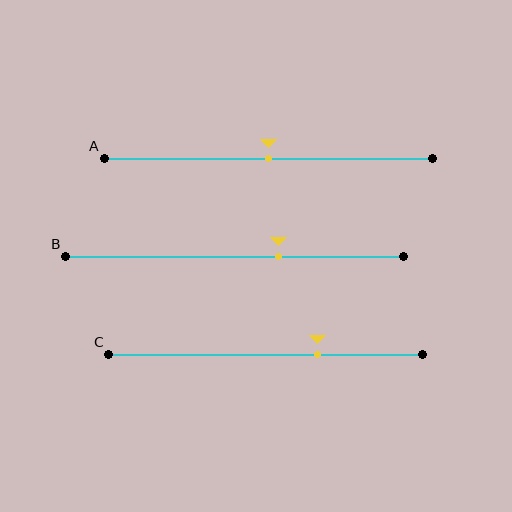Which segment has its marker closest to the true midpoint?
Segment A has its marker closest to the true midpoint.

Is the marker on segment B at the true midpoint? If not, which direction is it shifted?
No, the marker on segment B is shifted to the right by about 13% of the segment length.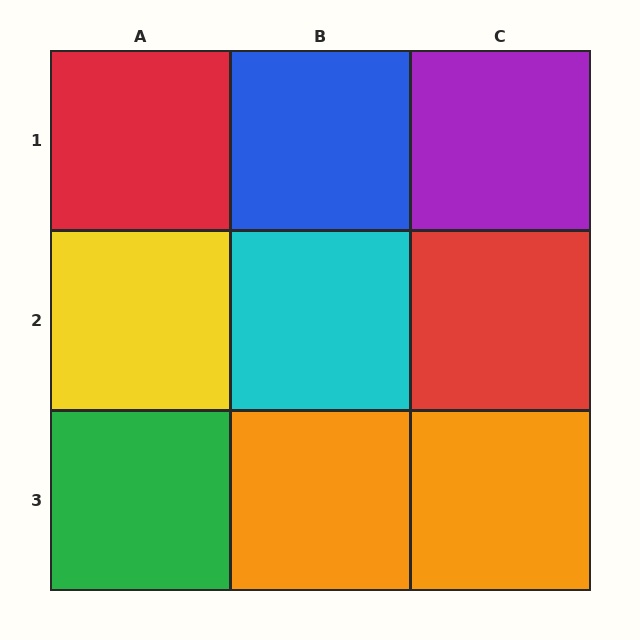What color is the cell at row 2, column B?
Cyan.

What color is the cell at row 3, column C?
Orange.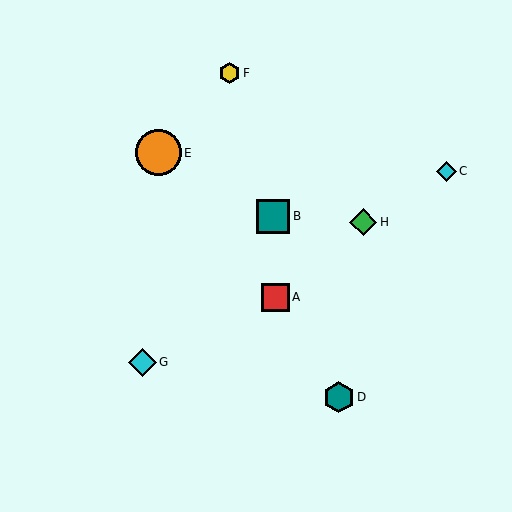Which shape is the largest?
The orange circle (labeled E) is the largest.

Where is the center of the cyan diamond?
The center of the cyan diamond is at (142, 362).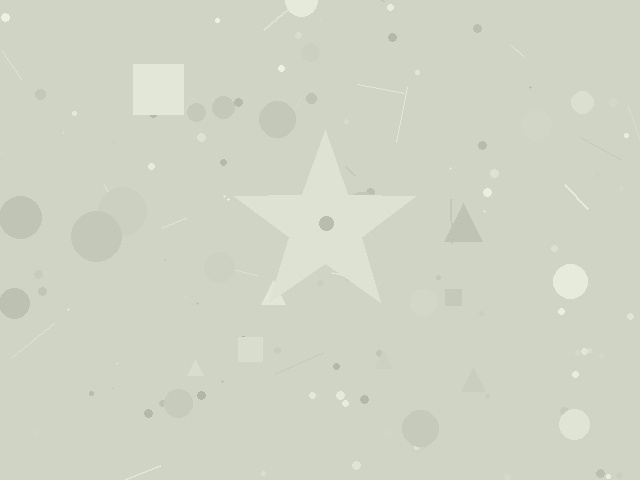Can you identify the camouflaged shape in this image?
The camouflaged shape is a star.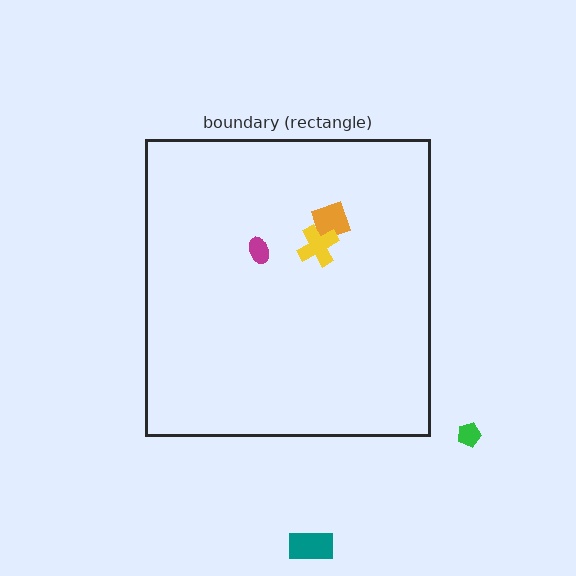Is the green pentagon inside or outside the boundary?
Outside.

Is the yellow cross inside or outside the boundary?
Inside.